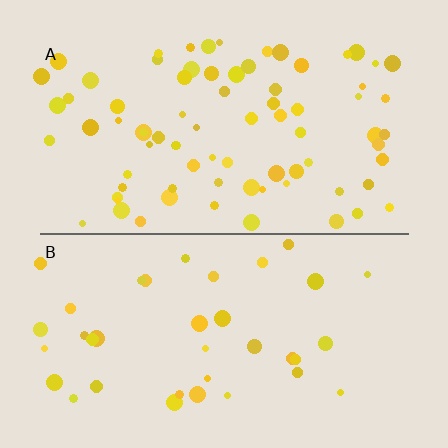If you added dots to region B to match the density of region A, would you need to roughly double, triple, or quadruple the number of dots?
Approximately double.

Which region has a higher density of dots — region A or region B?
A (the top).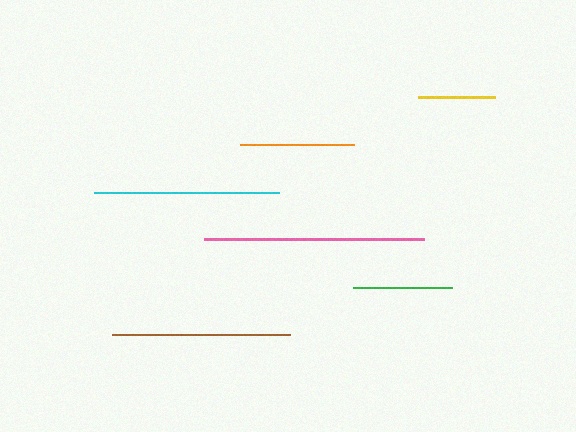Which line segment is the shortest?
The yellow line is the shortest at approximately 78 pixels.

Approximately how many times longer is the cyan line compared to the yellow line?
The cyan line is approximately 2.4 times the length of the yellow line.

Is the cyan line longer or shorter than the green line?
The cyan line is longer than the green line.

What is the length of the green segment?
The green segment is approximately 99 pixels long.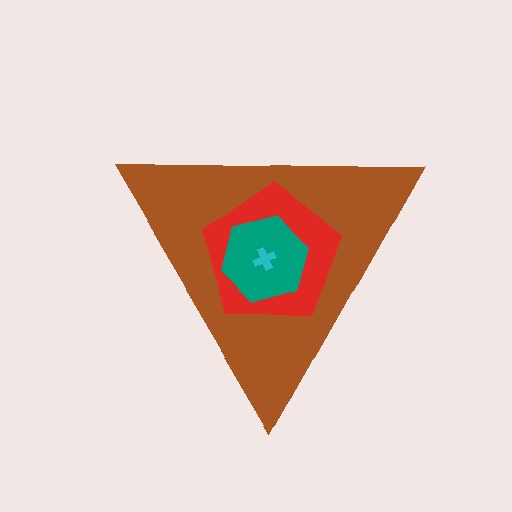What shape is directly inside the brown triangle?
The red pentagon.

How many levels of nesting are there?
4.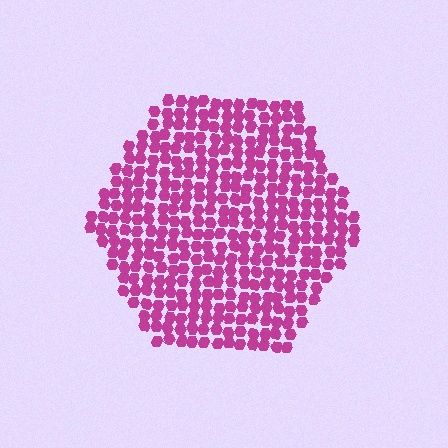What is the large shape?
The large shape is a hexagon.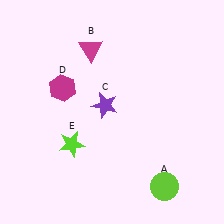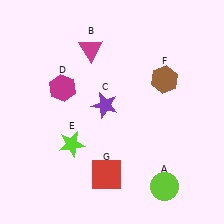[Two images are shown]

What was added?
A brown hexagon (F), a red square (G) were added in Image 2.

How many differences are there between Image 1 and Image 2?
There are 2 differences between the two images.